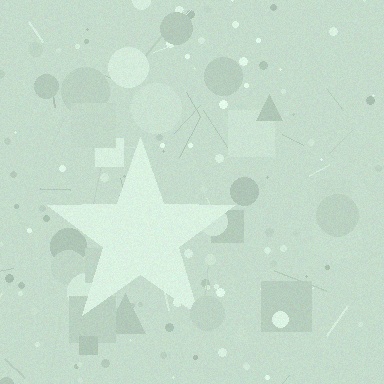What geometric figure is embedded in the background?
A star is embedded in the background.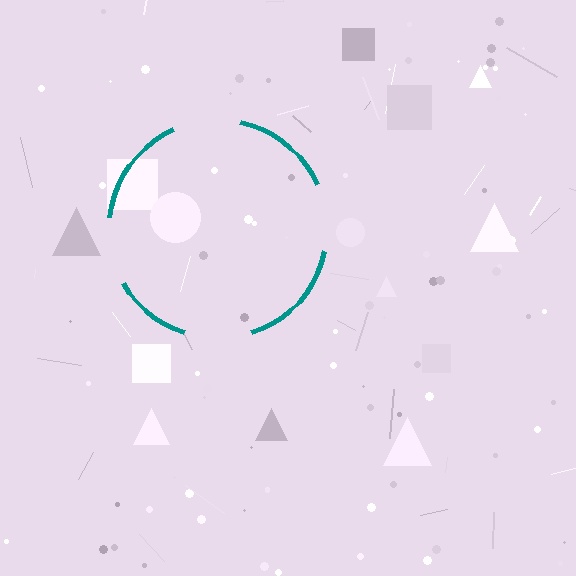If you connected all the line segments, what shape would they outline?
They would outline a circle.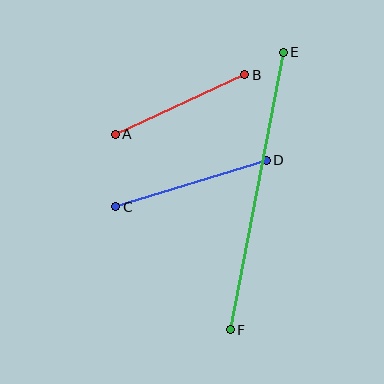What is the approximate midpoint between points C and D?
The midpoint is at approximately (191, 183) pixels.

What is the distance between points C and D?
The distance is approximately 157 pixels.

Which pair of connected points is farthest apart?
Points E and F are farthest apart.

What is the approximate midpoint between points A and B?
The midpoint is at approximately (180, 104) pixels.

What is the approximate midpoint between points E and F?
The midpoint is at approximately (257, 191) pixels.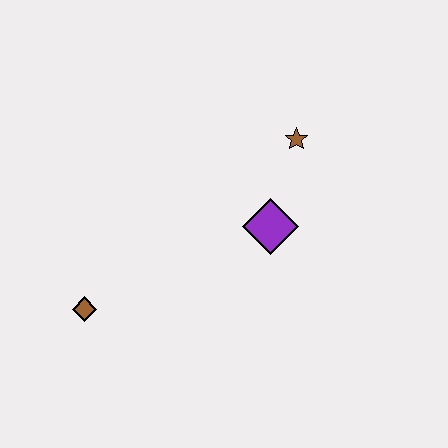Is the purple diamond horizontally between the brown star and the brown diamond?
Yes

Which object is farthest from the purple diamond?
The brown diamond is farthest from the purple diamond.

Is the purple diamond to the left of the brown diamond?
No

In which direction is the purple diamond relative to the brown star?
The purple diamond is below the brown star.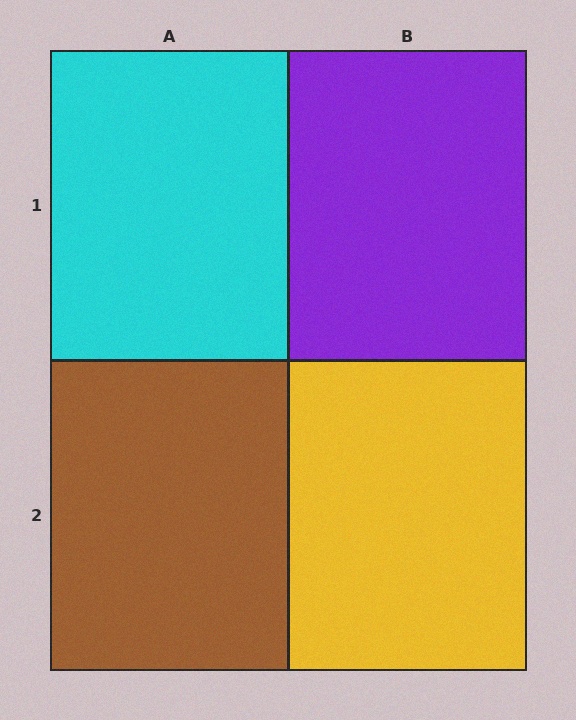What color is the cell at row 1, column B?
Purple.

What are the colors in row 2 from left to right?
Brown, yellow.